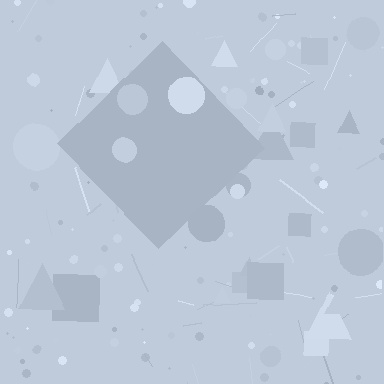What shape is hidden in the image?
A diamond is hidden in the image.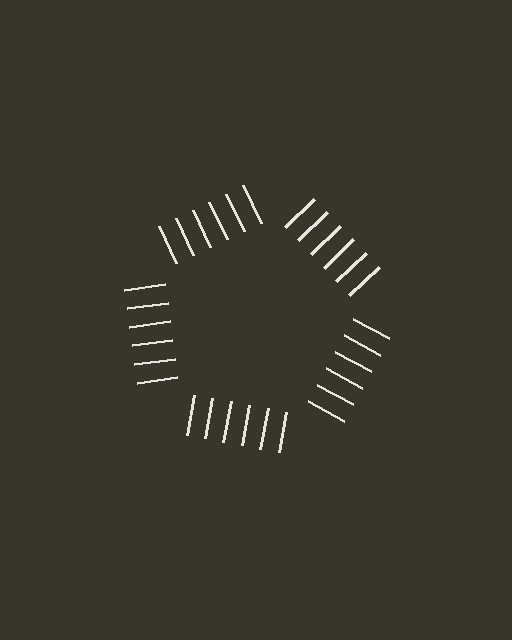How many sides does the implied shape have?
5 sides — the line-ends trace a pentagon.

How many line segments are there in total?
30 — 6 along each of the 5 edges.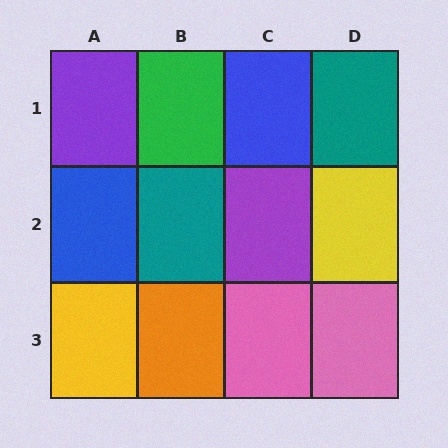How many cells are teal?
2 cells are teal.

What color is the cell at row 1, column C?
Blue.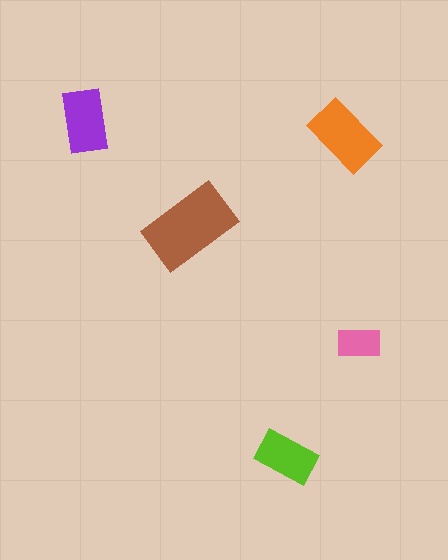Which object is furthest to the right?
The pink rectangle is rightmost.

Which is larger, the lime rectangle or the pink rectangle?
The lime one.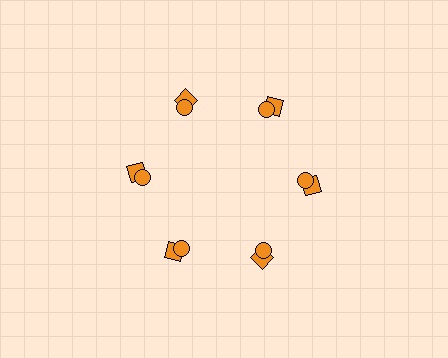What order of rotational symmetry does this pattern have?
This pattern has 6-fold rotational symmetry.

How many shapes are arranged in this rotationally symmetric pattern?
There are 12 shapes, arranged in 6 groups of 2.